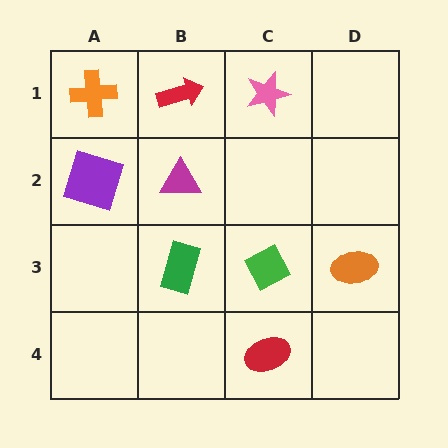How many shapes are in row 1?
3 shapes.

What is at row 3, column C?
A green diamond.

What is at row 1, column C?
A pink star.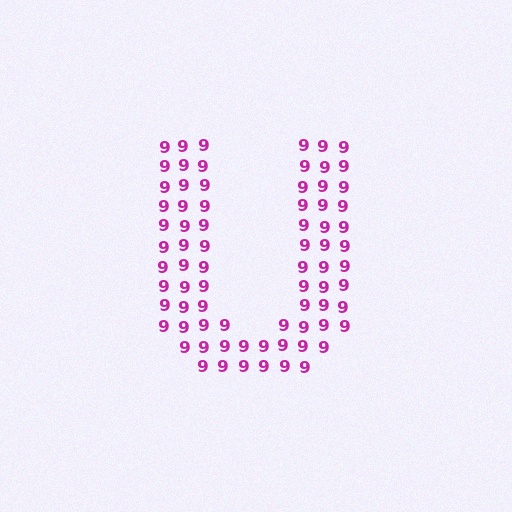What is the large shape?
The large shape is the letter U.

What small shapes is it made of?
It is made of small digit 9's.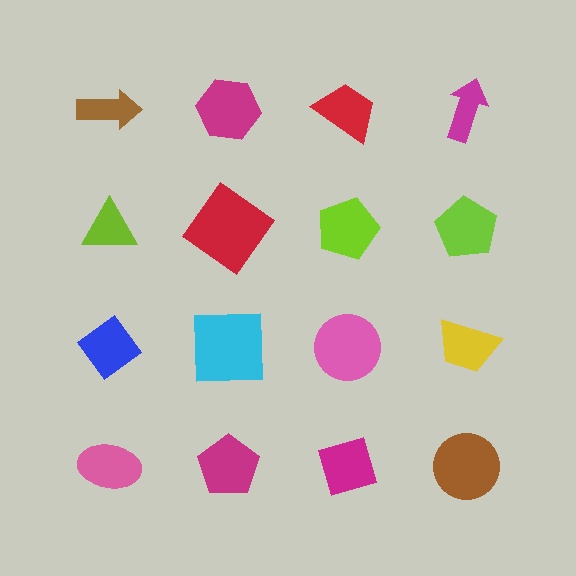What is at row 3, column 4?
A yellow trapezoid.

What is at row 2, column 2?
A red diamond.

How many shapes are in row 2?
4 shapes.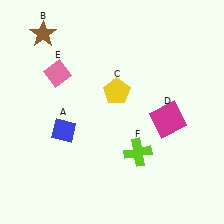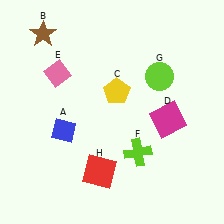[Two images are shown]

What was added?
A lime circle (G), a red square (H) were added in Image 2.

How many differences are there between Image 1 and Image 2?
There are 2 differences between the two images.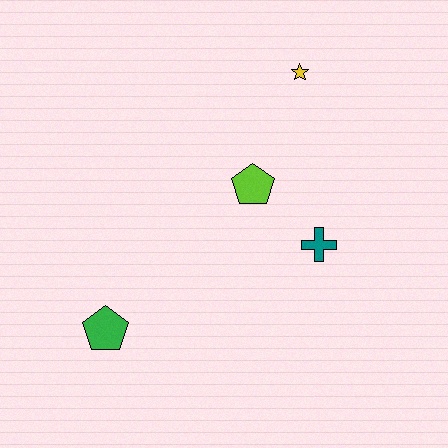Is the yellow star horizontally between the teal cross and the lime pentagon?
Yes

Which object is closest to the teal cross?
The lime pentagon is closest to the teal cross.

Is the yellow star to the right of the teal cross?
No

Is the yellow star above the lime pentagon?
Yes